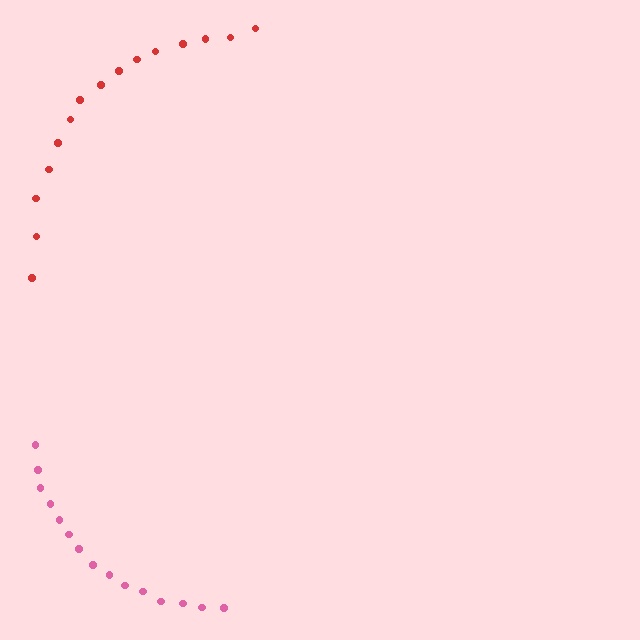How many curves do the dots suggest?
There are 2 distinct paths.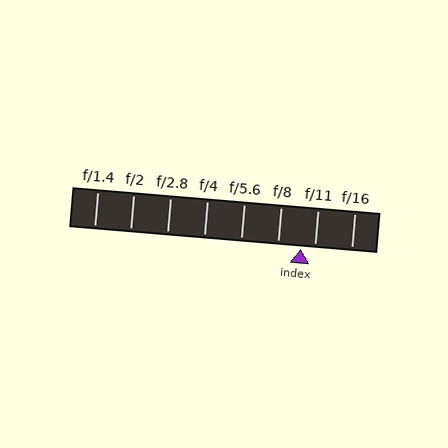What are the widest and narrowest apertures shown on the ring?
The widest aperture shown is f/1.4 and the narrowest is f/16.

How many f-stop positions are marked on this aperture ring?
There are 8 f-stop positions marked.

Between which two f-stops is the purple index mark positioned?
The index mark is between f/8 and f/11.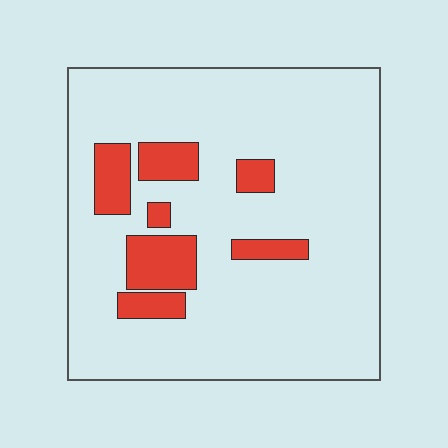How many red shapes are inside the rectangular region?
7.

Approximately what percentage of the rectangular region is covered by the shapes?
Approximately 15%.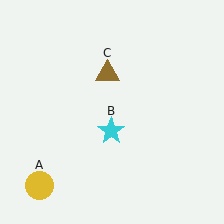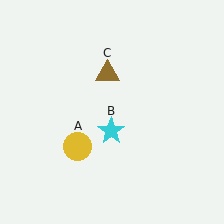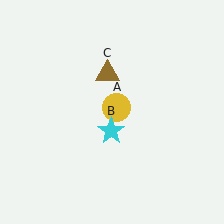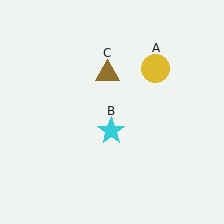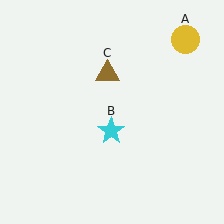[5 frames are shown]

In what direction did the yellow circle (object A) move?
The yellow circle (object A) moved up and to the right.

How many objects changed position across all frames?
1 object changed position: yellow circle (object A).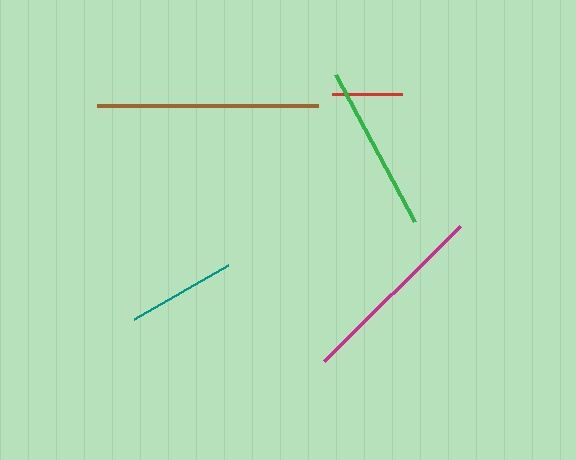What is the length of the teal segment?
The teal segment is approximately 109 pixels long.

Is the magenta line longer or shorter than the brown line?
The brown line is longer than the magenta line.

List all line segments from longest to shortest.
From longest to shortest: brown, magenta, green, teal, red.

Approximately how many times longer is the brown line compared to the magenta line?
The brown line is approximately 1.2 times the length of the magenta line.